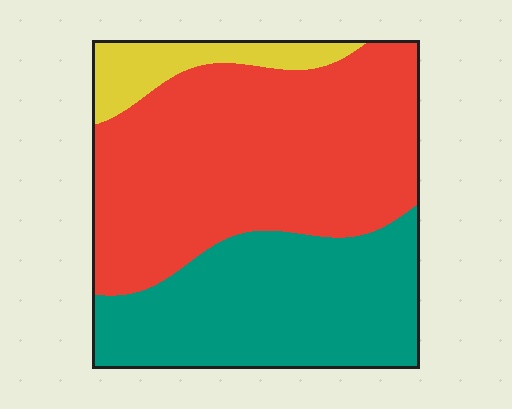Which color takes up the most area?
Red, at roughly 55%.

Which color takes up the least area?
Yellow, at roughly 10%.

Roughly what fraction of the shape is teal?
Teal covers 36% of the shape.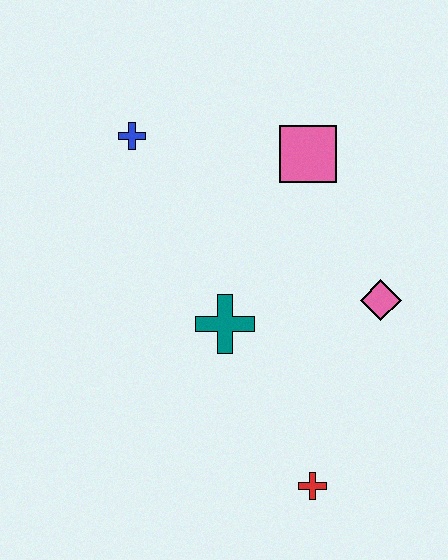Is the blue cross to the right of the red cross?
No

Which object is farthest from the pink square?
The red cross is farthest from the pink square.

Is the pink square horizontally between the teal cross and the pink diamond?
Yes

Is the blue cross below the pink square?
No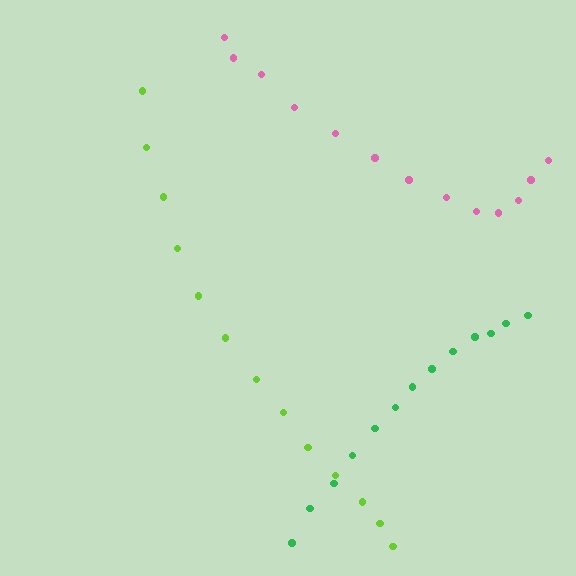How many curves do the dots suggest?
There are 3 distinct paths.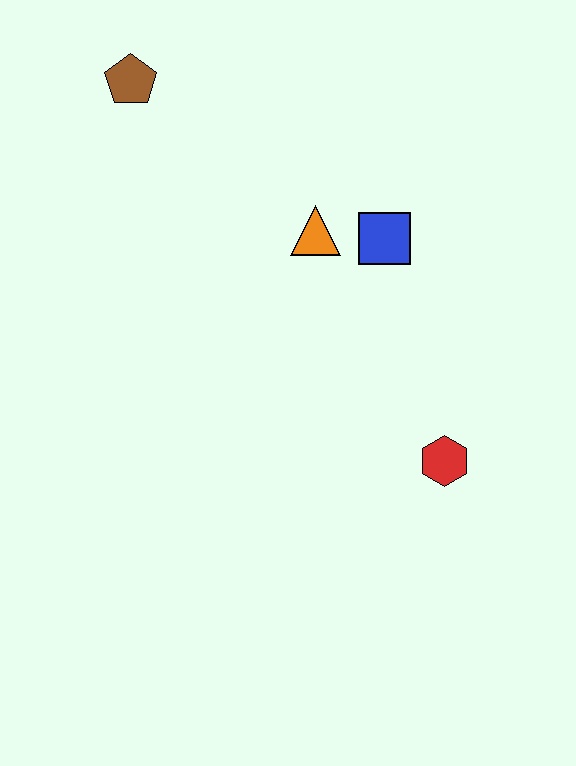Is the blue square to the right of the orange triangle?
Yes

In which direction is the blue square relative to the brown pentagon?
The blue square is to the right of the brown pentagon.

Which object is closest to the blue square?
The orange triangle is closest to the blue square.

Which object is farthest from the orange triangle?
The red hexagon is farthest from the orange triangle.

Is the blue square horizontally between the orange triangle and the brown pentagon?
No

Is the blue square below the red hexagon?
No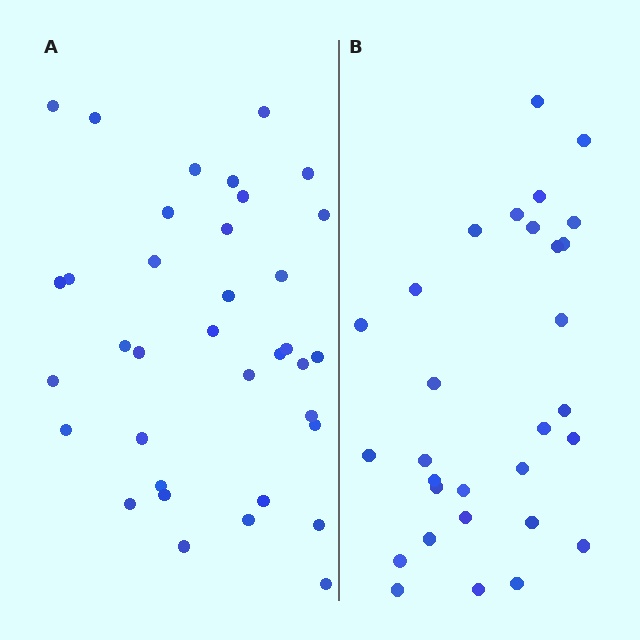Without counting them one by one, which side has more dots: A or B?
Region A (the left region) has more dots.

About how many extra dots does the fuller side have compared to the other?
Region A has about 6 more dots than region B.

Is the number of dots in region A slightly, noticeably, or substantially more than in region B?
Region A has only slightly more — the two regions are fairly close. The ratio is roughly 1.2 to 1.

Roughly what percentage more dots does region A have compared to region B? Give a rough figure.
About 20% more.